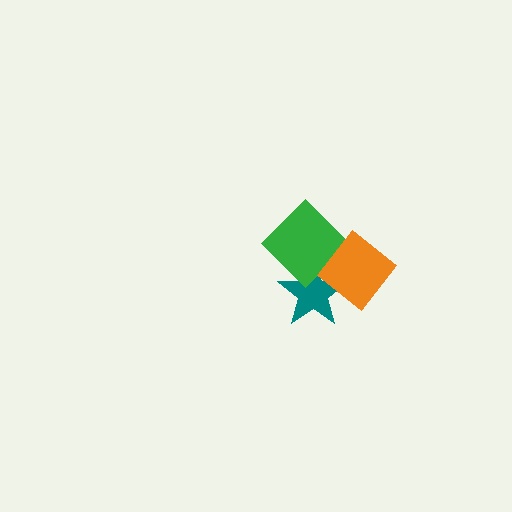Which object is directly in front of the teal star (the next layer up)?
The green diamond is directly in front of the teal star.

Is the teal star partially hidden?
Yes, it is partially covered by another shape.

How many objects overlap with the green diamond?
2 objects overlap with the green diamond.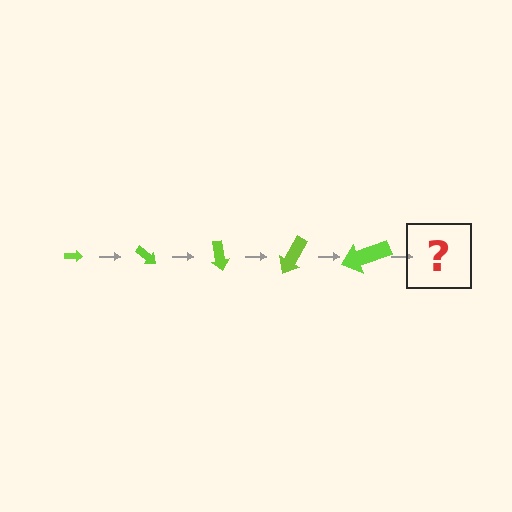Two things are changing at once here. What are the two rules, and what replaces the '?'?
The two rules are that the arrow grows larger each step and it rotates 40 degrees each step. The '?' should be an arrow, larger than the previous one and rotated 200 degrees from the start.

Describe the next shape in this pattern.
It should be an arrow, larger than the previous one and rotated 200 degrees from the start.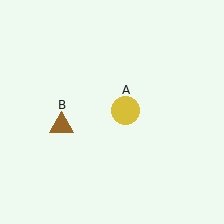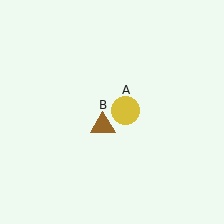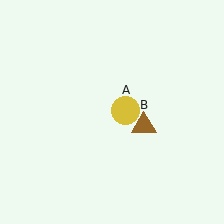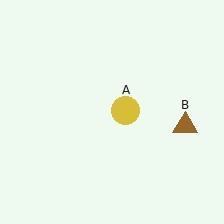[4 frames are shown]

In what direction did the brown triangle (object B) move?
The brown triangle (object B) moved right.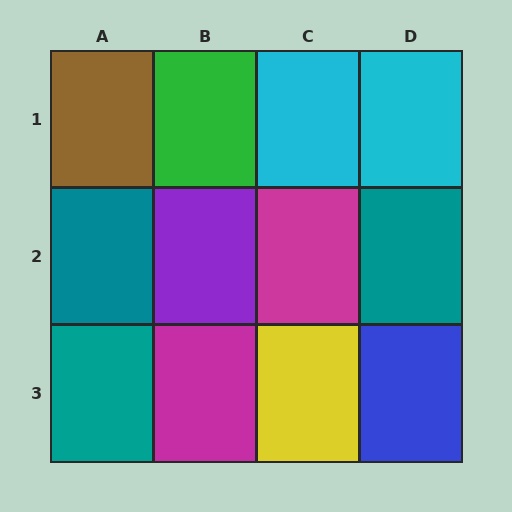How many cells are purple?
1 cell is purple.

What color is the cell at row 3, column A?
Teal.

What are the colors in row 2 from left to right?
Teal, purple, magenta, teal.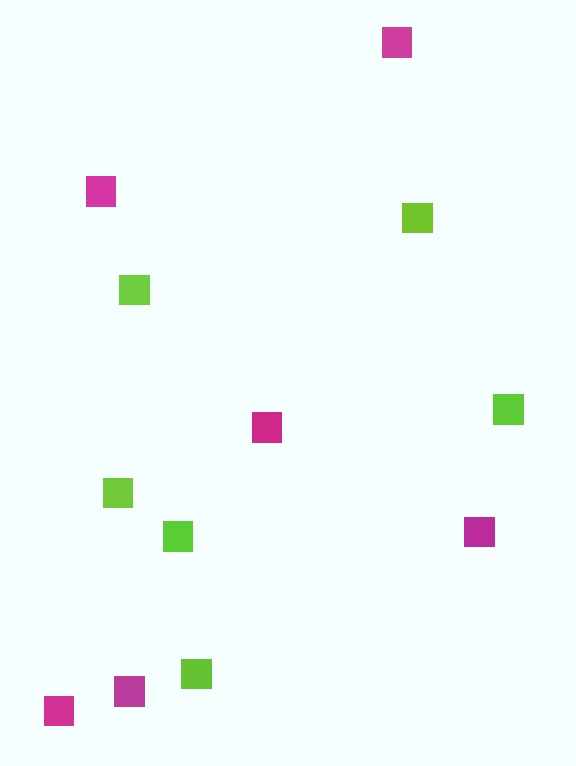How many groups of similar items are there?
There are 2 groups: one group of lime squares (6) and one group of magenta squares (6).